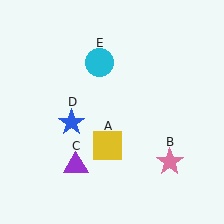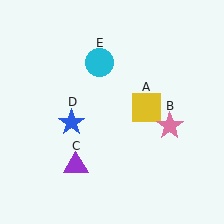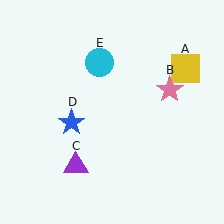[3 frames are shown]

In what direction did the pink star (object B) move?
The pink star (object B) moved up.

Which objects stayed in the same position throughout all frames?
Purple triangle (object C) and blue star (object D) and cyan circle (object E) remained stationary.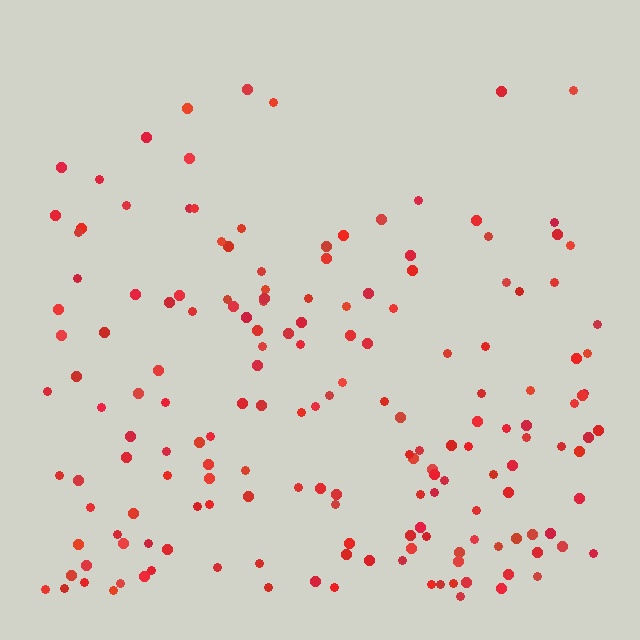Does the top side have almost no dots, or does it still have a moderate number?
Still a moderate number, just noticeably fewer than the bottom.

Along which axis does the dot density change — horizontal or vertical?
Vertical.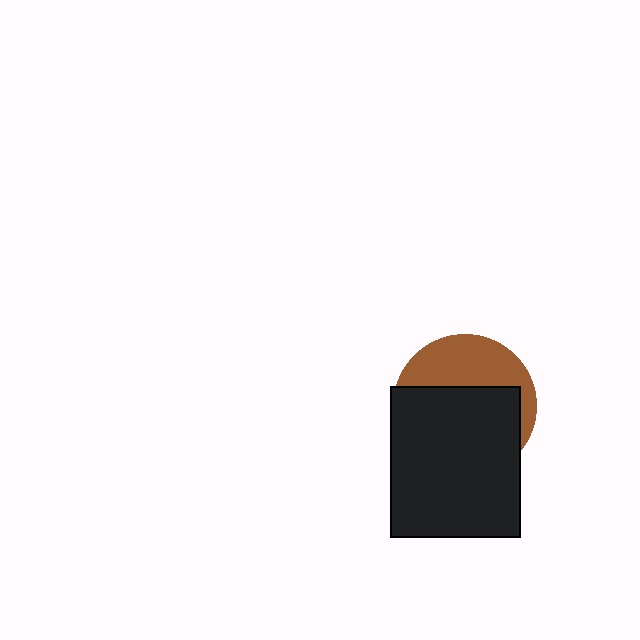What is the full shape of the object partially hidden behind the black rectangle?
The partially hidden object is a brown circle.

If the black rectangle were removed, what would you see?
You would see the complete brown circle.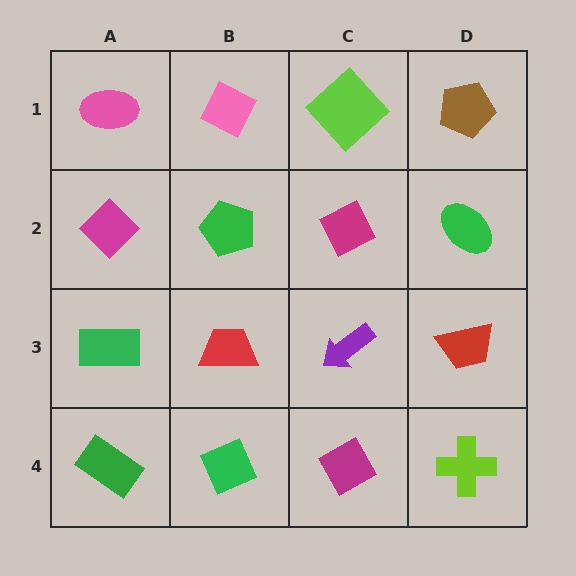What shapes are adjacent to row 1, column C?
A magenta diamond (row 2, column C), a pink diamond (row 1, column B), a brown pentagon (row 1, column D).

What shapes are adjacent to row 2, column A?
A pink ellipse (row 1, column A), a green rectangle (row 3, column A), a green pentagon (row 2, column B).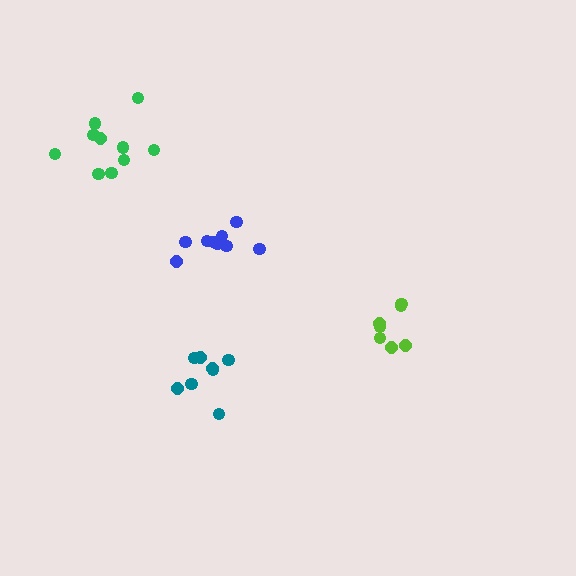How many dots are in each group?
Group 1: 9 dots, Group 2: 10 dots, Group 3: 7 dots, Group 4: 8 dots (34 total).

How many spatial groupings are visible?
There are 4 spatial groupings.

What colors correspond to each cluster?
The clusters are colored: blue, green, lime, teal.